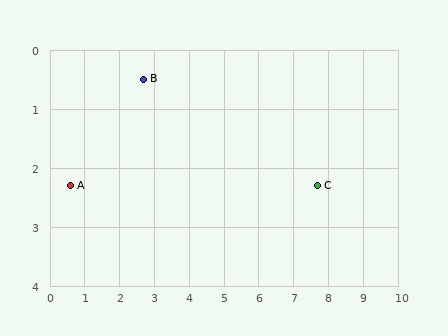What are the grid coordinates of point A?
Point A is at approximately (0.6, 2.3).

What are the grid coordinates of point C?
Point C is at approximately (7.7, 2.3).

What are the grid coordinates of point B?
Point B is at approximately (2.7, 0.5).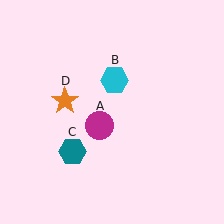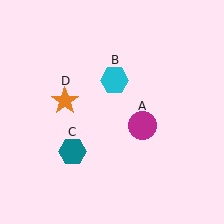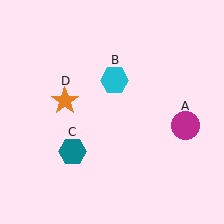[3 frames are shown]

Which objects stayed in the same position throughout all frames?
Cyan hexagon (object B) and teal hexagon (object C) and orange star (object D) remained stationary.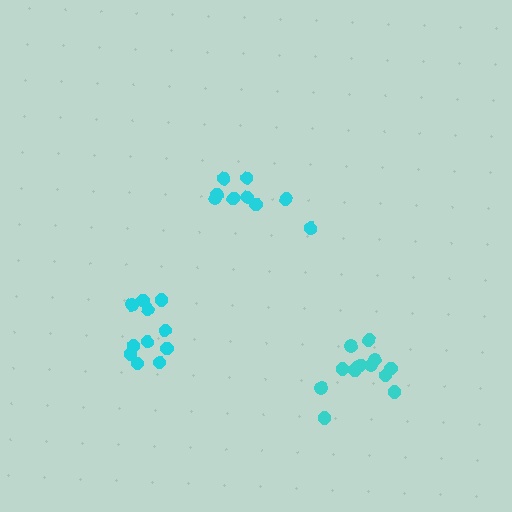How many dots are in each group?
Group 1: 12 dots, Group 2: 11 dots, Group 3: 9 dots (32 total).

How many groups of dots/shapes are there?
There are 3 groups.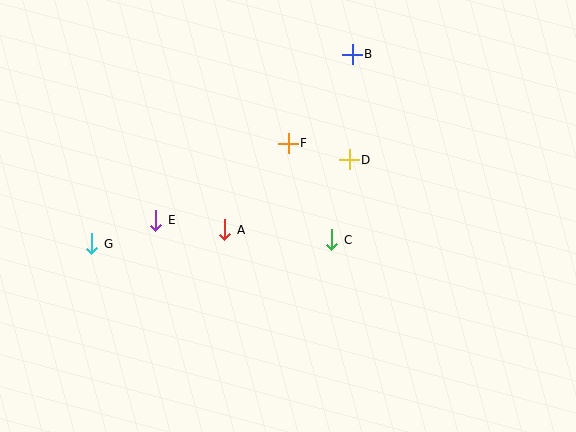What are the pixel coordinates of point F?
Point F is at (288, 143).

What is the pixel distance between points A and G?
The distance between A and G is 134 pixels.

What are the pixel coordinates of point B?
Point B is at (352, 54).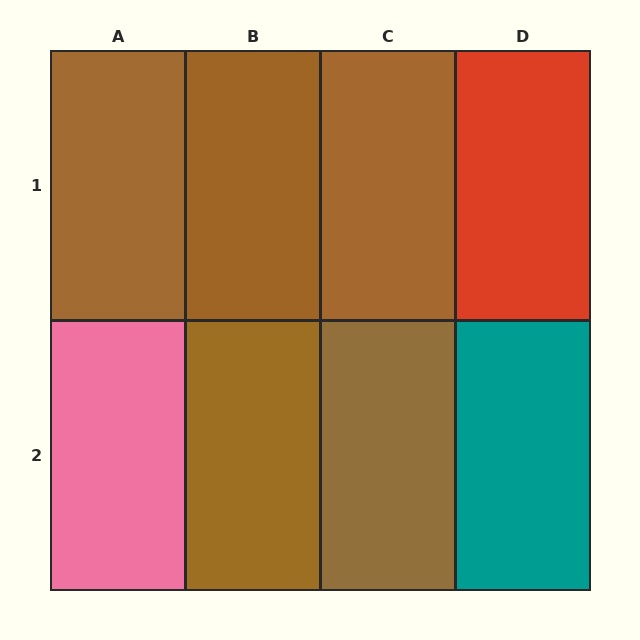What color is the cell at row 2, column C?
Brown.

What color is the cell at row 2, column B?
Brown.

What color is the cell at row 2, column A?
Pink.